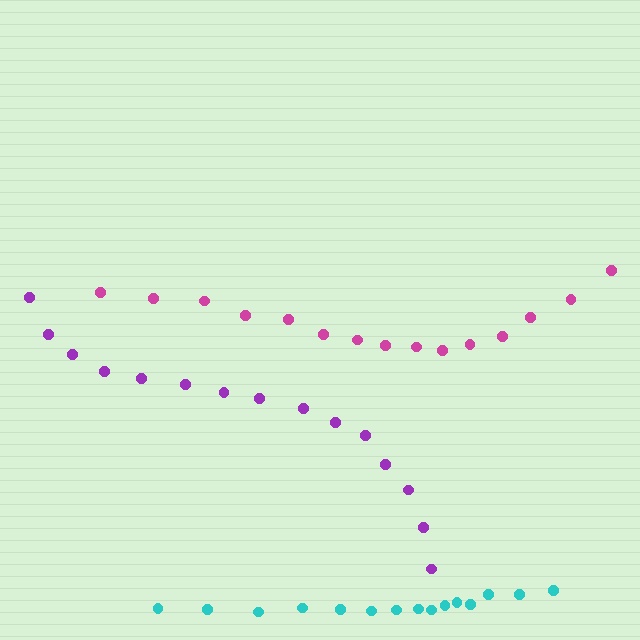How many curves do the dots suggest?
There are 3 distinct paths.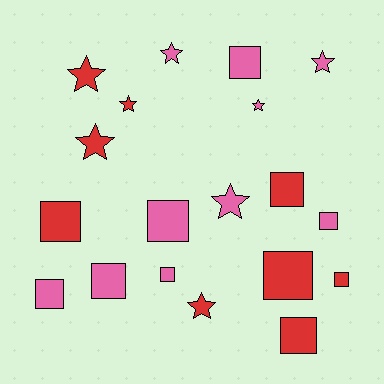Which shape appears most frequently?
Square, with 11 objects.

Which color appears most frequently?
Pink, with 10 objects.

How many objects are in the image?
There are 19 objects.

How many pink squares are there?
There are 6 pink squares.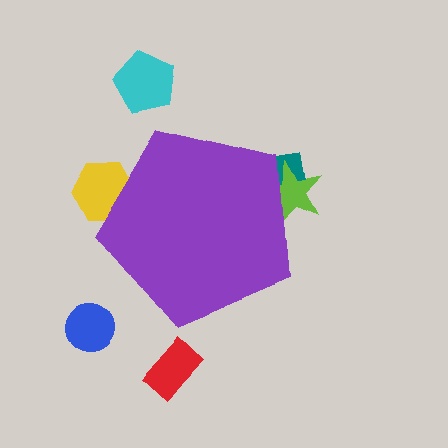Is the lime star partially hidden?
Yes, the lime star is partially hidden behind the purple pentagon.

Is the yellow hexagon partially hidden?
Yes, the yellow hexagon is partially hidden behind the purple pentagon.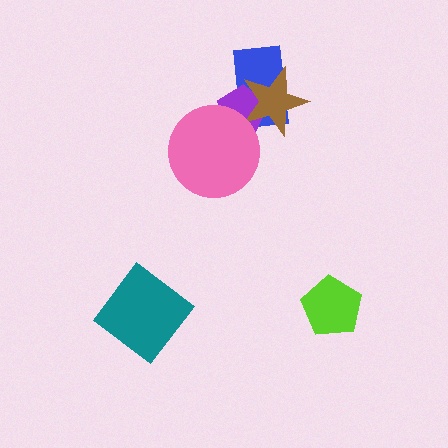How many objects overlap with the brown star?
2 objects overlap with the brown star.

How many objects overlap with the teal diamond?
0 objects overlap with the teal diamond.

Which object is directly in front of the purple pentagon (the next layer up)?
The brown star is directly in front of the purple pentagon.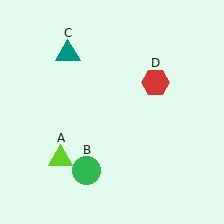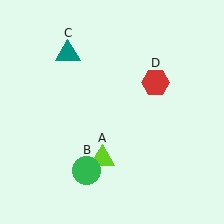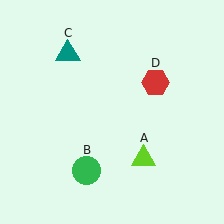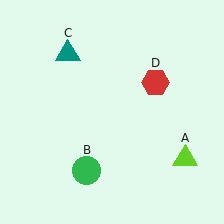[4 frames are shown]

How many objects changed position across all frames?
1 object changed position: lime triangle (object A).